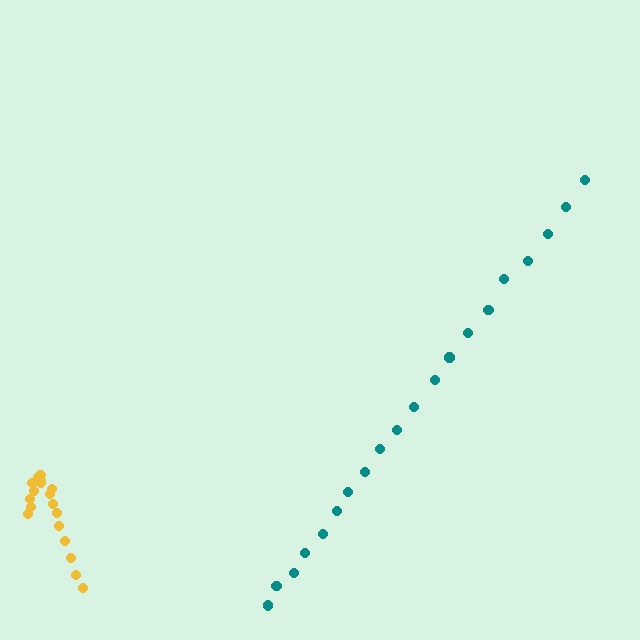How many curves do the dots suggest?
There are 2 distinct paths.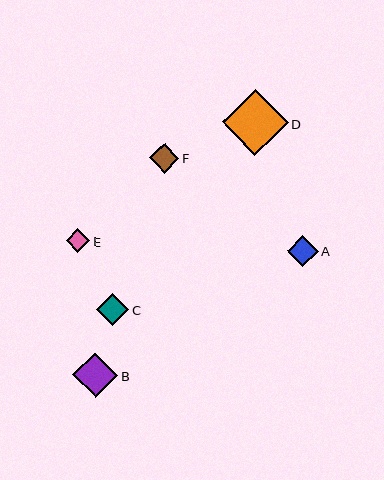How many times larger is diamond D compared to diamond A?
Diamond D is approximately 2.1 times the size of diamond A.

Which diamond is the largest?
Diamond D is the largest with a size of approximately 66 pixels.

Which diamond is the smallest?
Diamond E is the smallest with a size of approximately 23 pixels.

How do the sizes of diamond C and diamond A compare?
Diamond C and diamond A are approximately the same size.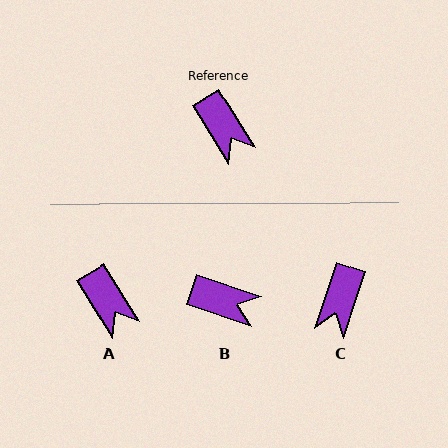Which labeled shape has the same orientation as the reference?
A.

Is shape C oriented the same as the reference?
No, it is off by about 50 degrees.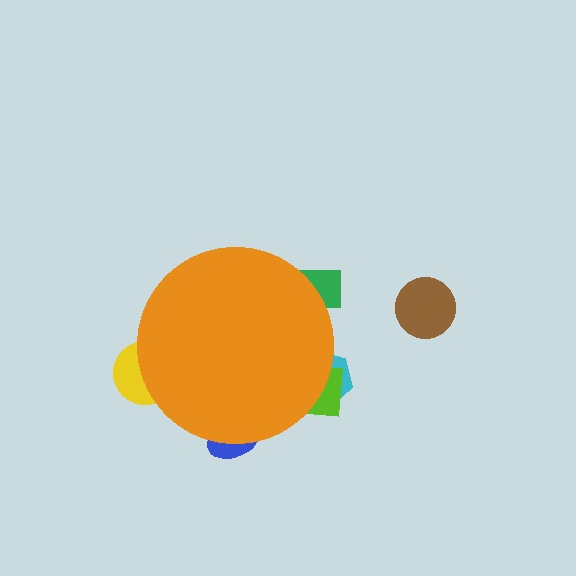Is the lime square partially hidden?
Yes, the lime square is partially hidden behind the orange circle.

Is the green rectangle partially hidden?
Yes, the green rectangle is partially hidden behind the orange circle.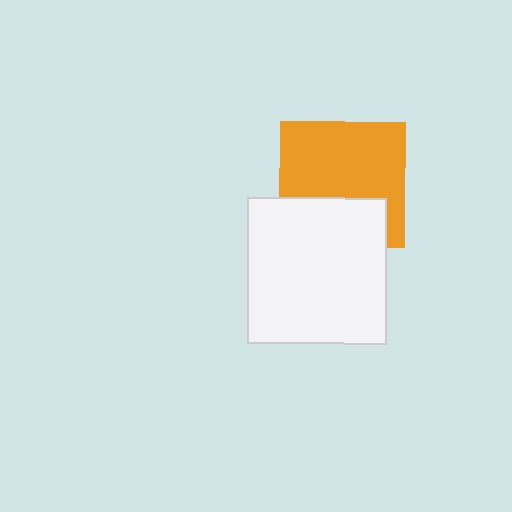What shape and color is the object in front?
The object in front is a white rectangle.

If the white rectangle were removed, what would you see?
You would see the complete orange square.